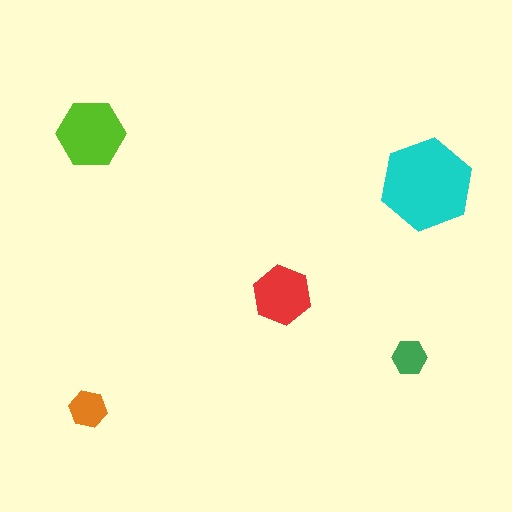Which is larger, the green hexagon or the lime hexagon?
The lime one.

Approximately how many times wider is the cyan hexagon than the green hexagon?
About 2.5 times wider.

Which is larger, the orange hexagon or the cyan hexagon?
The cyan one.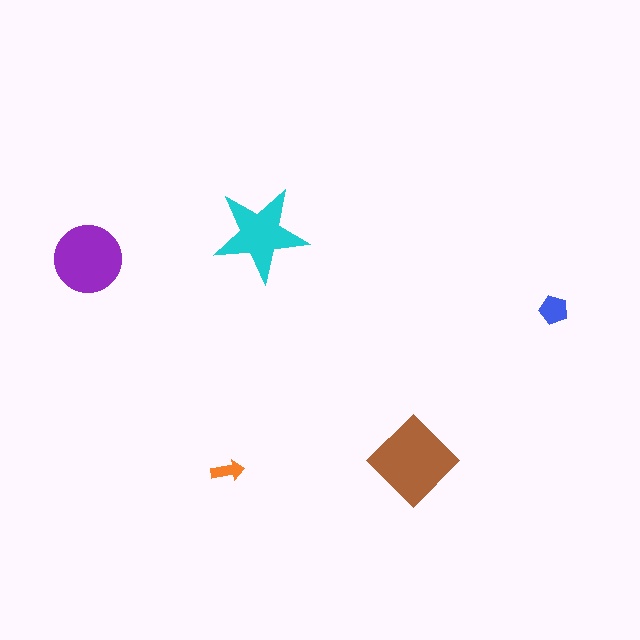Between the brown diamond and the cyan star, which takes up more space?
The brown diamond.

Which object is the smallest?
The orange arrow.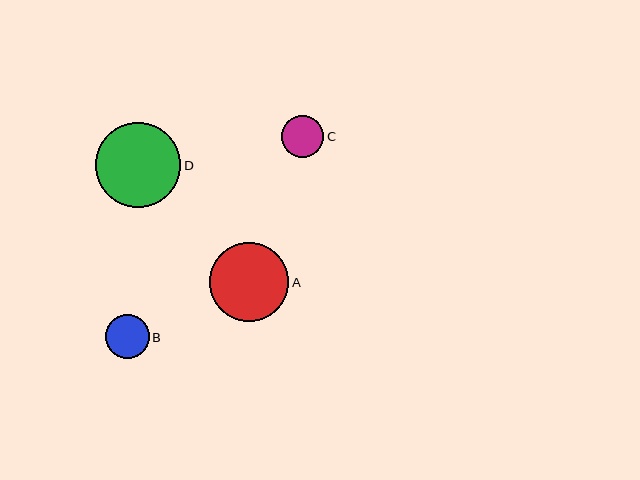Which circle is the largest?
Circle D is the largest with a size of approximately 85 pixels.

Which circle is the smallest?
Circle C is the smallest with a size of approximately 42 pixels.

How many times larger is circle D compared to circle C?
Circle D is approximately 2.0 times the size of circle C.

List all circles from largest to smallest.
From largest to smallest: D, A, B, C.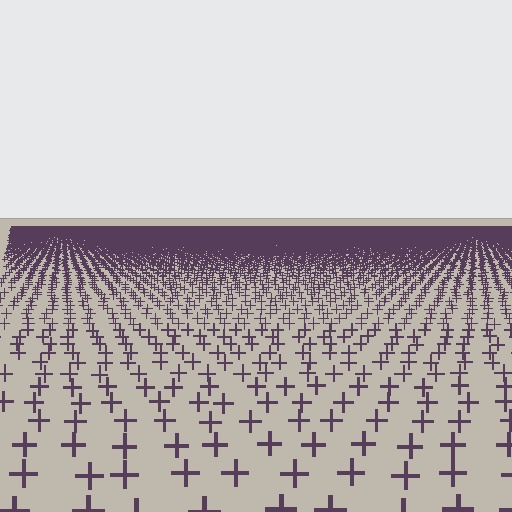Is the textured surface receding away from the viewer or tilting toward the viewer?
The surface is receding away from the viewer. Texture elements get smaller and denser toward the top.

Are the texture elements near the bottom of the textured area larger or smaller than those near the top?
Larger. Near the bottom, elements are closer to the viewer and appear at a bigger on-screen size.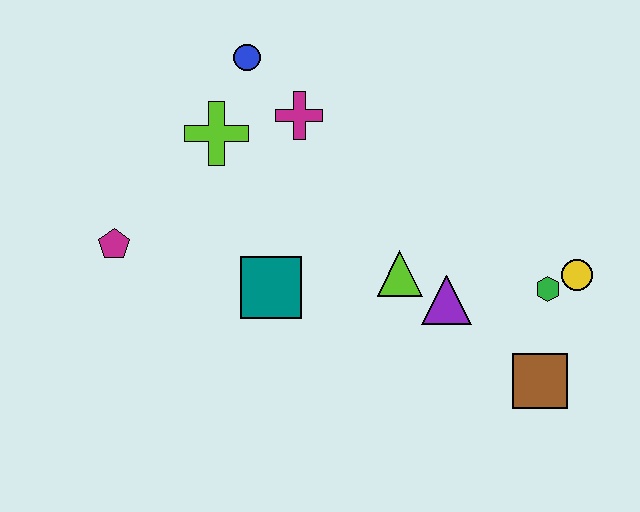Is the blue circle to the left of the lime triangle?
Yes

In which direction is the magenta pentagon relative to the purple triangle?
The magenta pentagon is to the left of the purple triangle.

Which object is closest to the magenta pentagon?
The lime cross is closest to the magenta pentagon.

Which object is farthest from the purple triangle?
The magenta pentagon is farthest from the purple triangle.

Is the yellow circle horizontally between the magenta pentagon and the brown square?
No